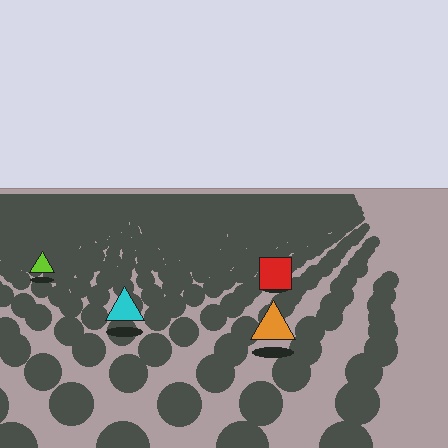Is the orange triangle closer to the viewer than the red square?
Yes. The orange triangle is closer — you can tell from the texture gradient: the ground texture is coarser near it.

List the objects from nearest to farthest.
From nearest to farthest: the orange triangle, the cyan triangle, the red square, the lime triangle.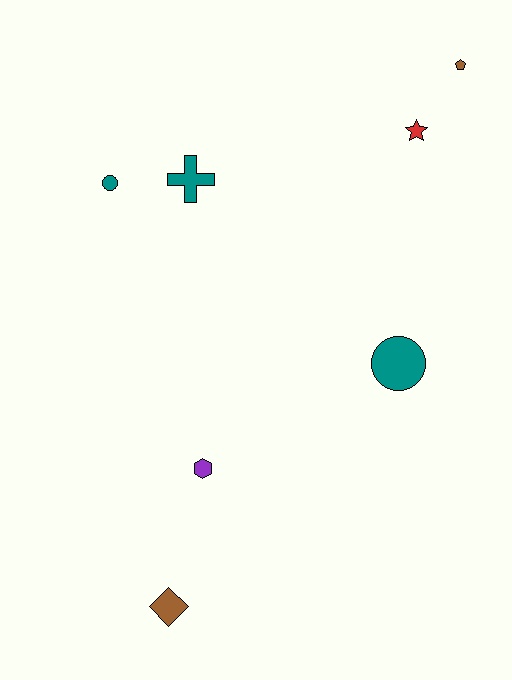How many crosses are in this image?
There is 1 cross.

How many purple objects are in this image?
There is 1 purple object.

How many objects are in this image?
There are 7 objects.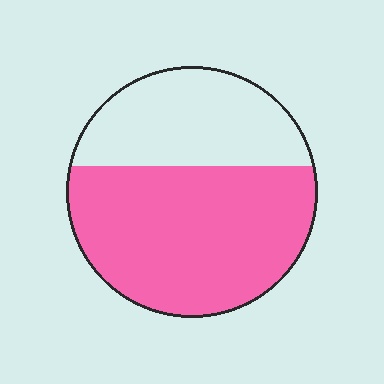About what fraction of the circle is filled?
About five eighths (5/8).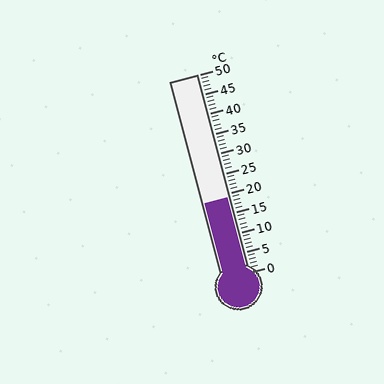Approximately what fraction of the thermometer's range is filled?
The thermometer is filled to approximately 40% of its range.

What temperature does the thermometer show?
The thermometer shows approximately 19°C.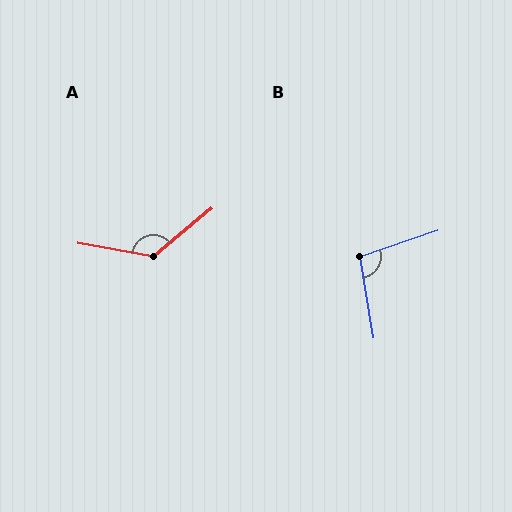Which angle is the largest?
A, at approximately 130 degrees.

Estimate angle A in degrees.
Approximately 130 degrees.